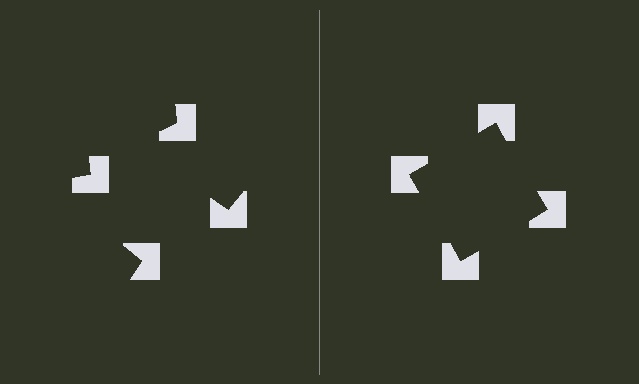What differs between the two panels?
The notched squares are positioned identically on both sides; only the wedge orientations differ. On the right they align to a square; on the left they are misaligned.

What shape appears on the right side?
An illusory square.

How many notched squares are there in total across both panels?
8 — 4 on each side.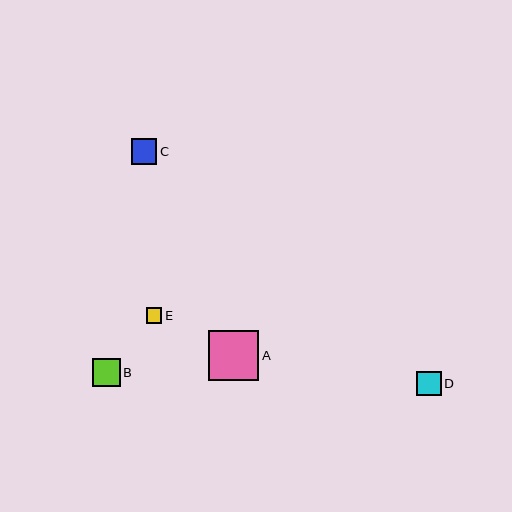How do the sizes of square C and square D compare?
Square C and square D are approximately the same size.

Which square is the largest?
Square A is the largest with a size of approximately 50 pixels.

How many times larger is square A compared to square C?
Square A is approximately 2.0 times the size of square C.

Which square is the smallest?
Square E is the smallest with a size of approximately 15 pixels.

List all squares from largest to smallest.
From largest to smallest: A, B, C, D, E.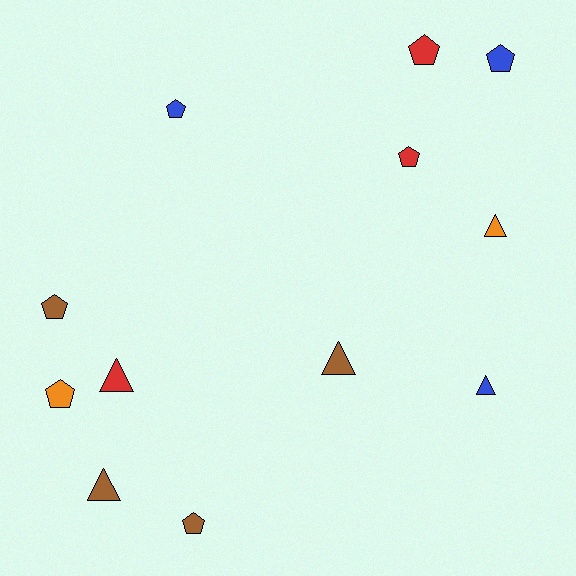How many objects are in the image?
There are 12 objects.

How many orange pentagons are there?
There is 1 orange pentagon.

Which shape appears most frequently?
Pentagon, with 7 objects.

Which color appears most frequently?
Brown, with 4 objects.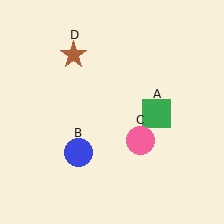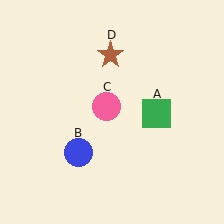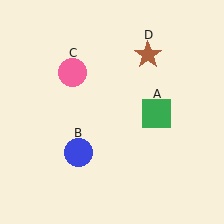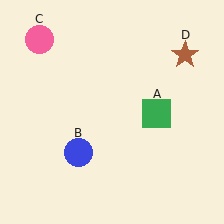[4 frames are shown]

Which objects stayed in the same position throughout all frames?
Green square (object A) and blue circle (object B) remained stationary.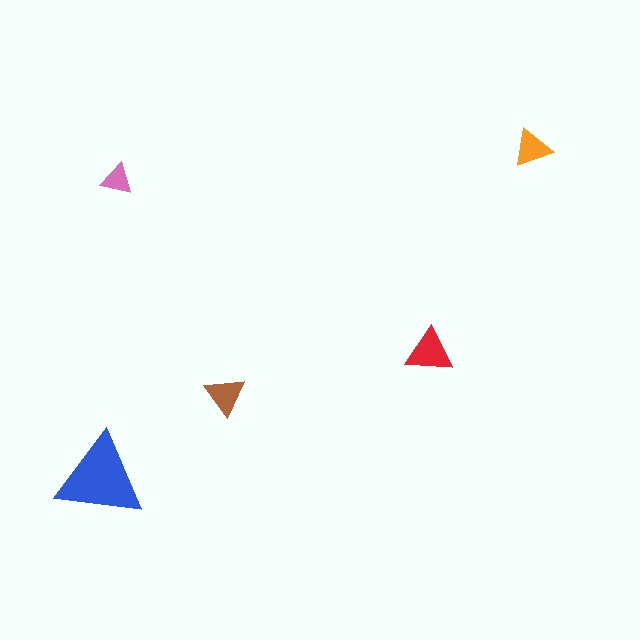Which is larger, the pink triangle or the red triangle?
The red one.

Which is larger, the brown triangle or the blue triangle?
The blue one.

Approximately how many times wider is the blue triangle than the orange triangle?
About 2.5 times wider.